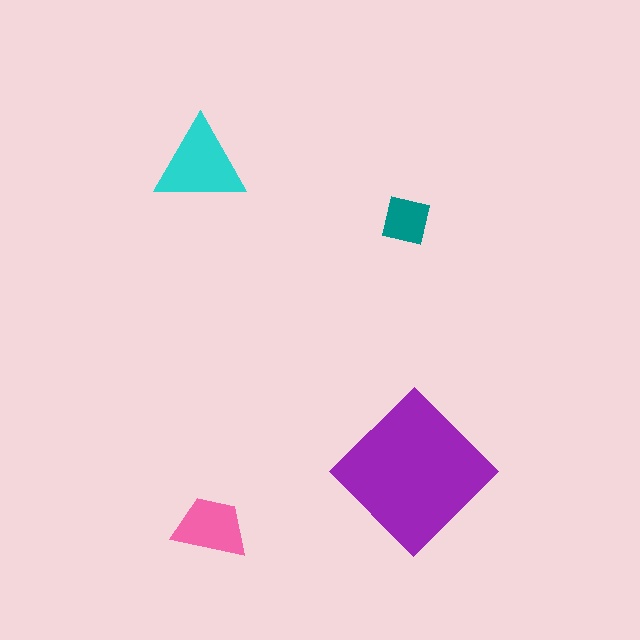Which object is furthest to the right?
The purple diamond is rightmost.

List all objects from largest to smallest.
The purple diamond, the cyan triangle, the pink trapezoid, the teal square.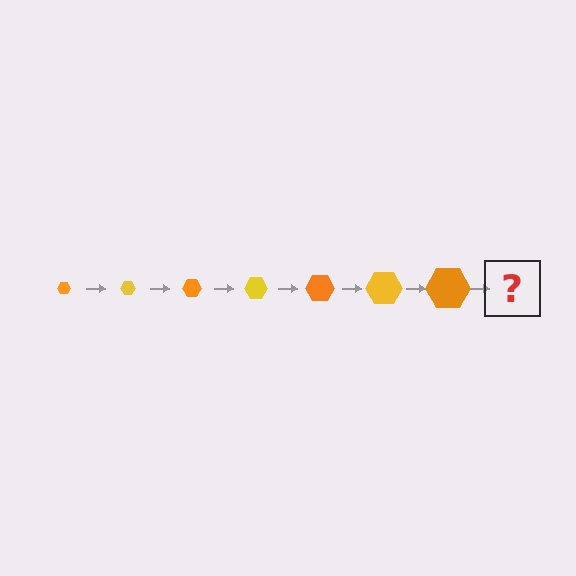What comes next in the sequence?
The next element should be a yellow hexagon, larger than the previous one.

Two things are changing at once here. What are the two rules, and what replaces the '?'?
The two rules are that the hexagon grows larger each step and the color cycles through orange and yellow. The '?' should be a yellow hexagon, larger than the previous one.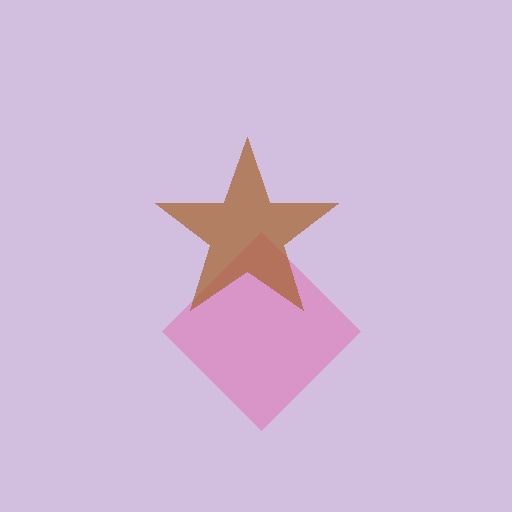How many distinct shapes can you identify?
There are 2 distinct shapes: a pink diamond, a brown star.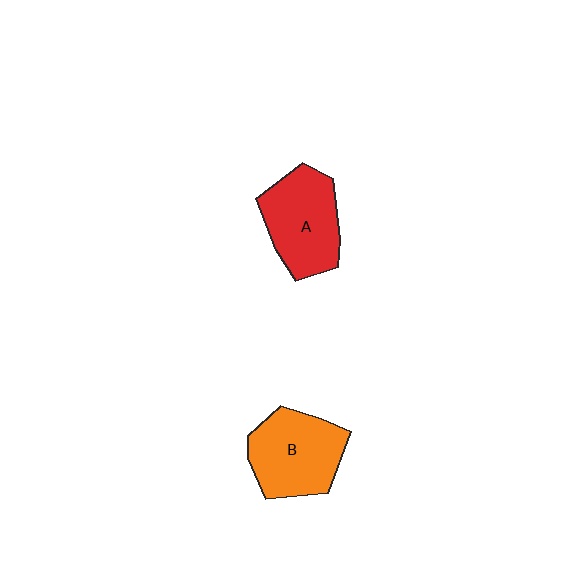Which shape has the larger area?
Shape B (orange).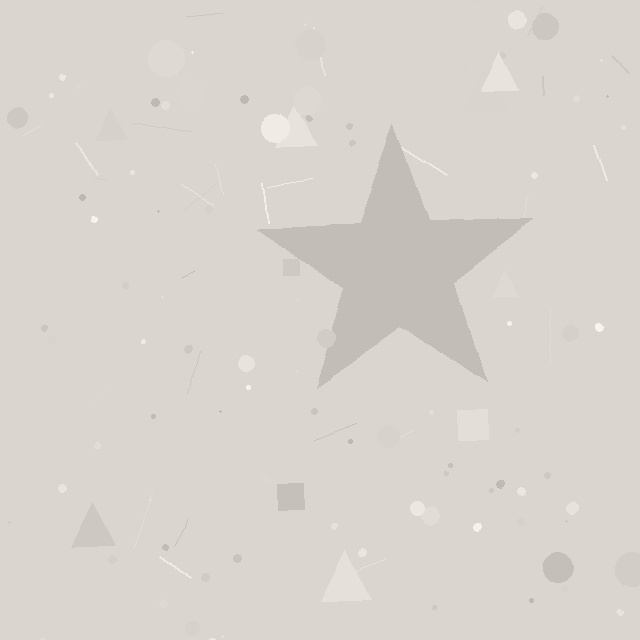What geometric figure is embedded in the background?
A star is embedded in the background.